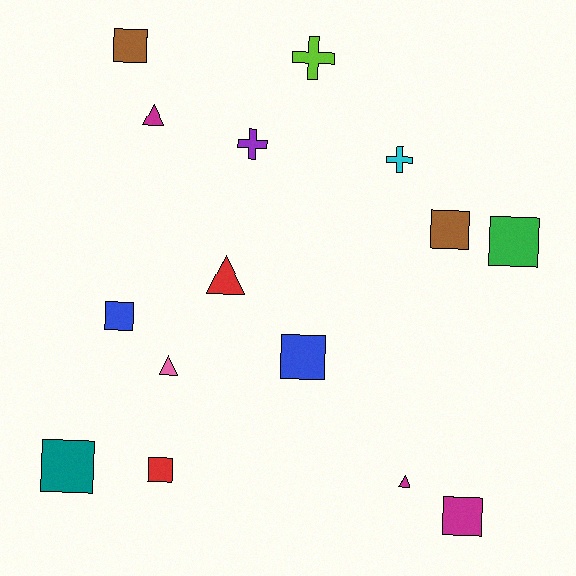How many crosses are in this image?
There are 3 crosses.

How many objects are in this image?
There are 15 objects.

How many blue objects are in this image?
There are 2 blue objects.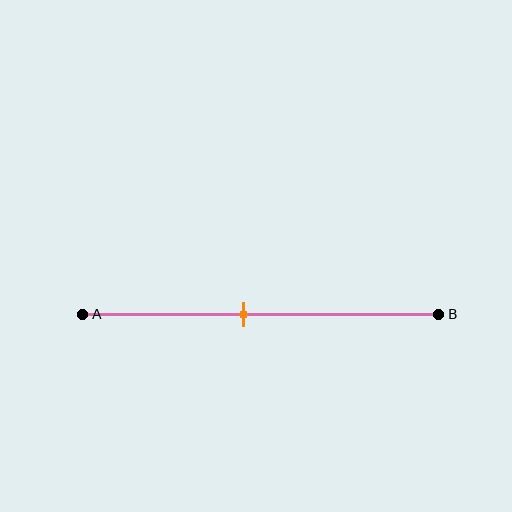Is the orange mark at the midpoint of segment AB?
No, the mark is at about 45% from A, not at the 50% midpoint.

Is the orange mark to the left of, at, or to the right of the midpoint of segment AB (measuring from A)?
The orange mark is to the left of the midpoint of segment AB.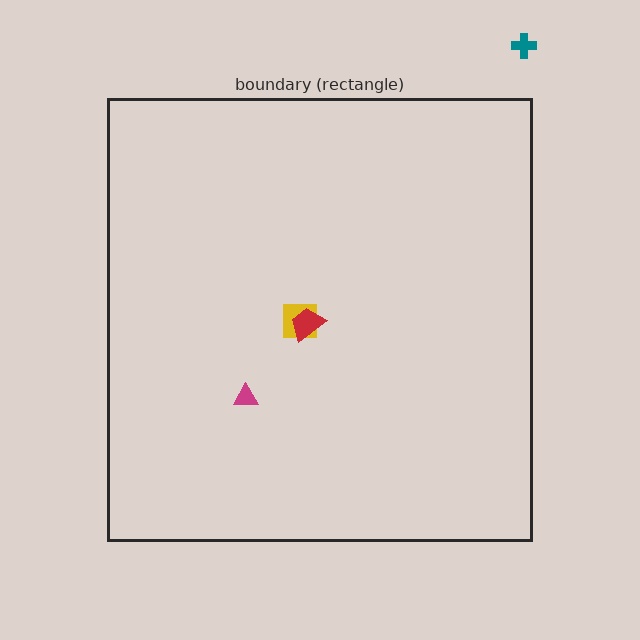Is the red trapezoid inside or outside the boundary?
Inside.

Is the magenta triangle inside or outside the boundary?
Inside.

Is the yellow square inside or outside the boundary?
Inside.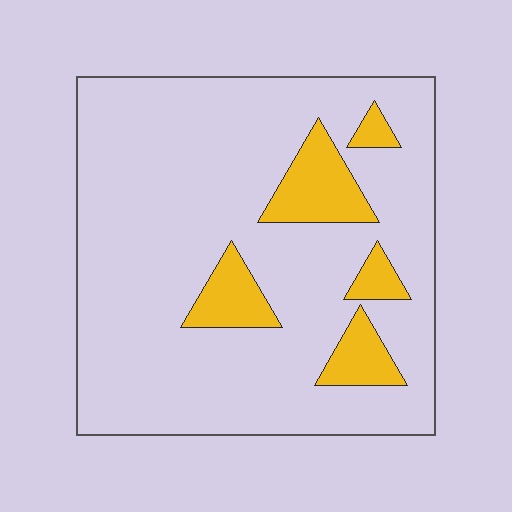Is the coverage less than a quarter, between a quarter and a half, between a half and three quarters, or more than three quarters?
Less than a quarter.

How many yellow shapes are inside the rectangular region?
5.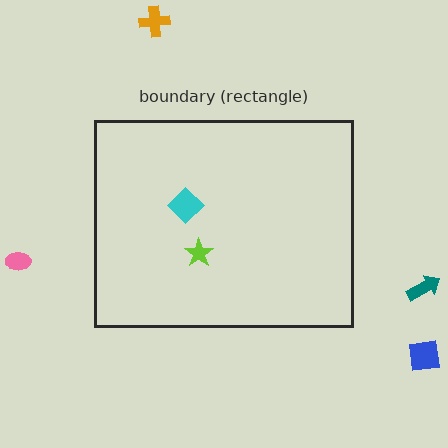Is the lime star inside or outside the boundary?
Inside.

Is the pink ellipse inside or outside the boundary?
Outside.